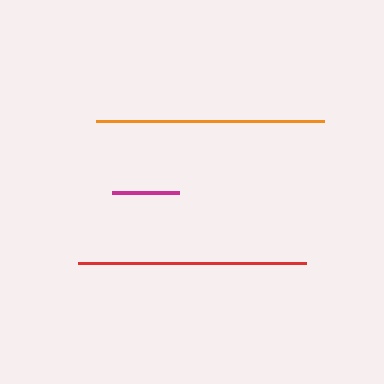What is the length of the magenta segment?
The magenta segment is approximately 68 pixels long.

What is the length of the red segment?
The red segment is approximately 227 pixels long.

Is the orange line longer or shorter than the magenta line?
The orange line is longer than the magenta line.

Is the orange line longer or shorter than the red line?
The orange line is longer than the red line.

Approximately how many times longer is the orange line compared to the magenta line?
The orange line is approximately 3.4 times the length of the magenta line.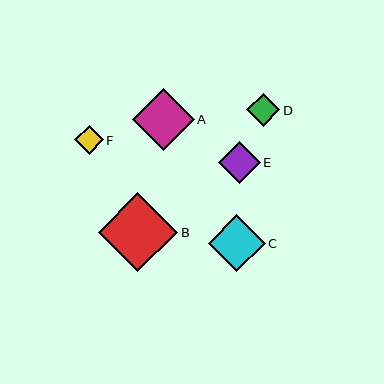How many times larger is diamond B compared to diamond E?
Diamond B is approximately 1.9 times the size of diamond E.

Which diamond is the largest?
Diamond B is the largest with a size of approximately 79 pixels.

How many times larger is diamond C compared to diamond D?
Diamond C is approximately 1.7 times the size of diamond D.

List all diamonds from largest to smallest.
From largest to smallest: B, A, C, E, D, F.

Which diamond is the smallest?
Diamond F is the smallest with a size of approximately 29 pixels.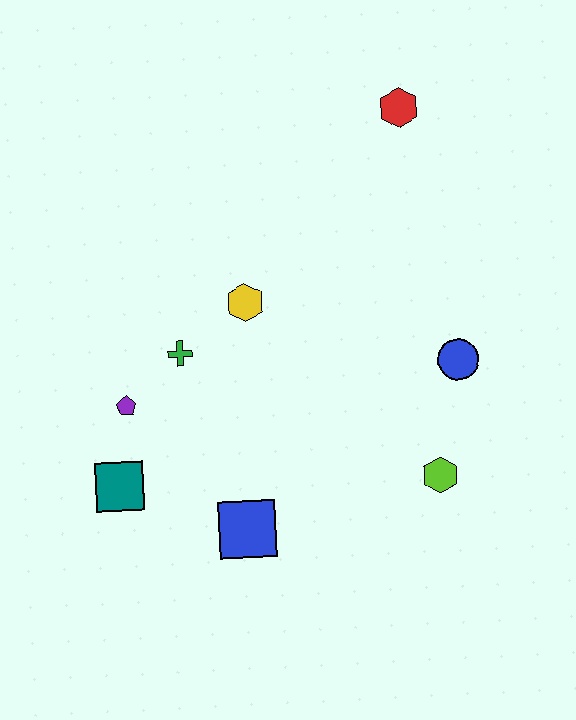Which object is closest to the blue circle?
The lime hexagon is closest to the blue circle.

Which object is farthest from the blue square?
The red hexagon is farthest from the blue square.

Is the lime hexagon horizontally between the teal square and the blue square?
No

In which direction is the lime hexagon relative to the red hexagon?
The lime hexagon is below the red hexagon.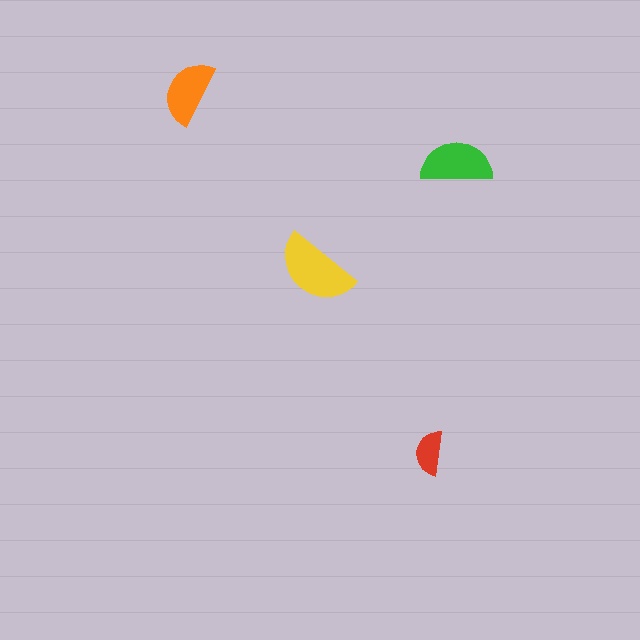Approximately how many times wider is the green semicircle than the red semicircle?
About 1.5 times wider.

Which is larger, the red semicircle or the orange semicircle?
The orange one.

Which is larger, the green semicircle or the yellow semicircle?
The yellow one.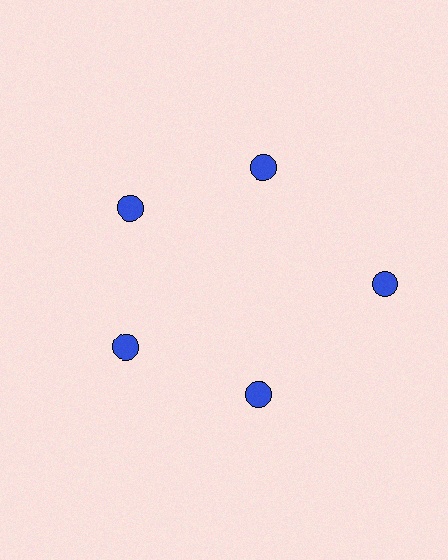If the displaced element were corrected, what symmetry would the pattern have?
It would have 5-fold rotational symmetry — the pattern would map onto itself every 72 degrees.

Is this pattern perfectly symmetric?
No. The 5 blue circles are arranged in a ring, but one element near the 3 o'clock position is pushed outward from the center, breaking the 5-fold rotational symmetry.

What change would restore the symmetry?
The symmetry would be restored by moving it inward, back onto the ring so that all 5 circles sit at equal angles and equal distance from the center.